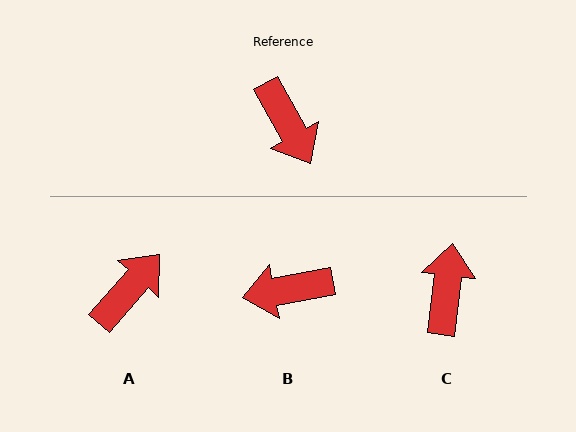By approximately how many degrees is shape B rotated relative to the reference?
Approximately 108 degrees clockwise.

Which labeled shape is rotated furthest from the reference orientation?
C, about 144 degrees away.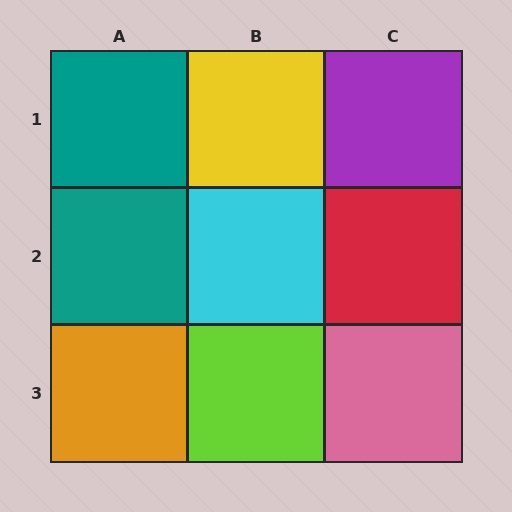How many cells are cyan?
1 cell is cyan.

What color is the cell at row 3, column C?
Pink.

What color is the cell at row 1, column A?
Teal.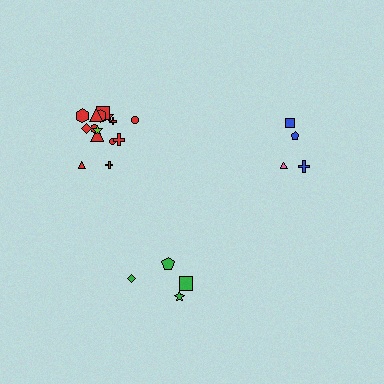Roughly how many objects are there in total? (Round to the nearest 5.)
Roughly 25 objects in total.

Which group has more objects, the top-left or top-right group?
The top-left group.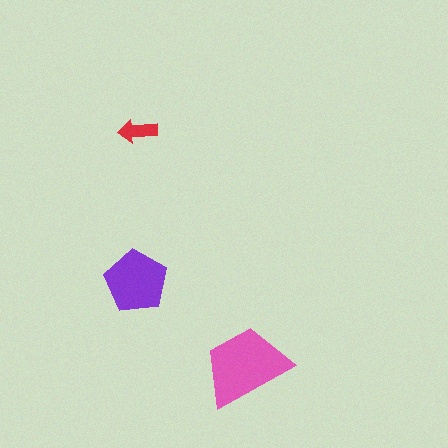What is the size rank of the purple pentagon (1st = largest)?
2nd.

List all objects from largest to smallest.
The pink trapezoid, the purple pentagon, the red arrow.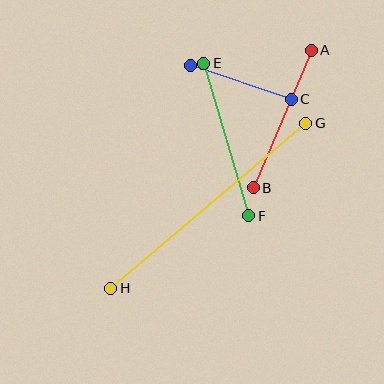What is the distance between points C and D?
The distance is approximately 107 pixels.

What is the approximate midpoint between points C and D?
The midpoint is at approximately (241, 82) pixels.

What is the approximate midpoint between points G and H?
The midpoint is at approximately (208, 206) pixels.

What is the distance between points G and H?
The distance is approximately 255 pixels.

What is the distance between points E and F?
The distance is approximately 159 pixels.